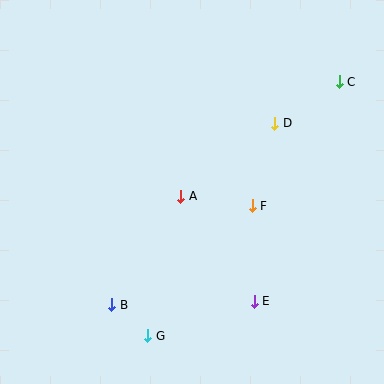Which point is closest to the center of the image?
Point A at (181, 196) is closest to the center.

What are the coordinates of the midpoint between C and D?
The midpoint between C and D is at (307, 102).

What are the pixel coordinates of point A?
Point A is at (181, 196).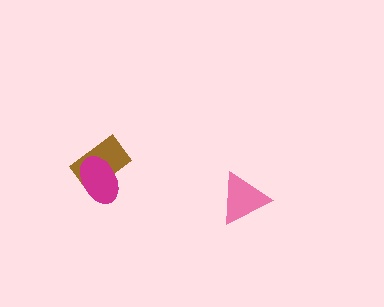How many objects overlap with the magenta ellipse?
1 object overlaps with the magenta ellipse.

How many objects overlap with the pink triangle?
0 objects overlap with the pink triangle.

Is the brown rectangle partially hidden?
Yes, it is partially covered by another shape.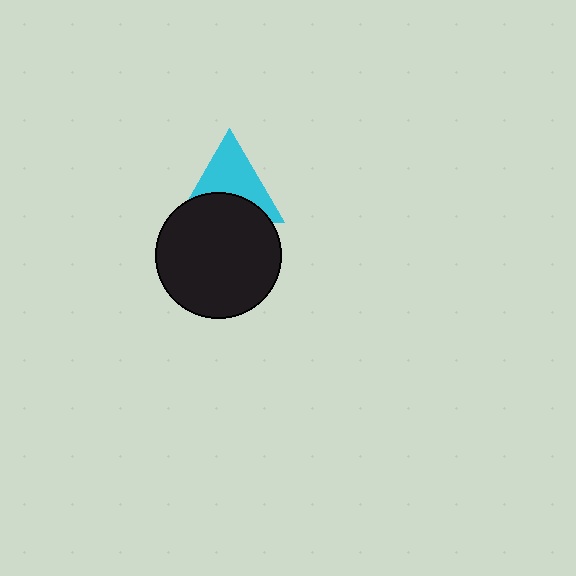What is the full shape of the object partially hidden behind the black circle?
The partially hidden object is a cyan triangle.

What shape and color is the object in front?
The object in front is a black circle.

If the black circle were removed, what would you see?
You would see the complete cyan triangle.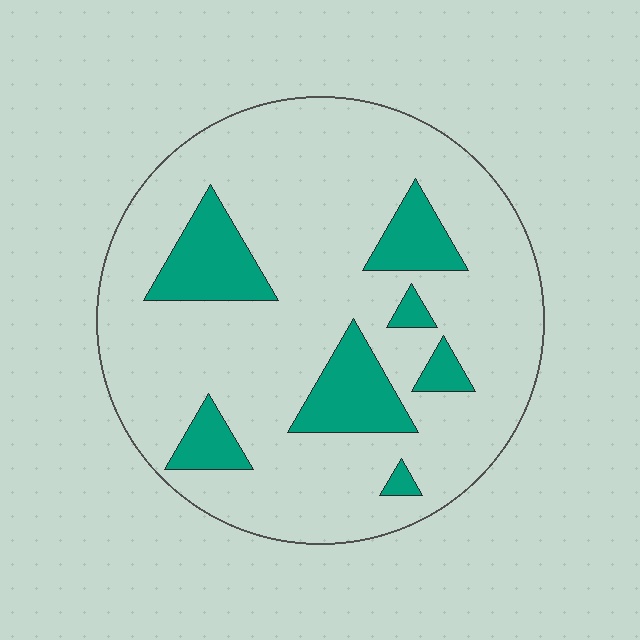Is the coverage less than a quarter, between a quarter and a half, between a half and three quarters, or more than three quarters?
Less than a quarter.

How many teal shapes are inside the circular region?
7.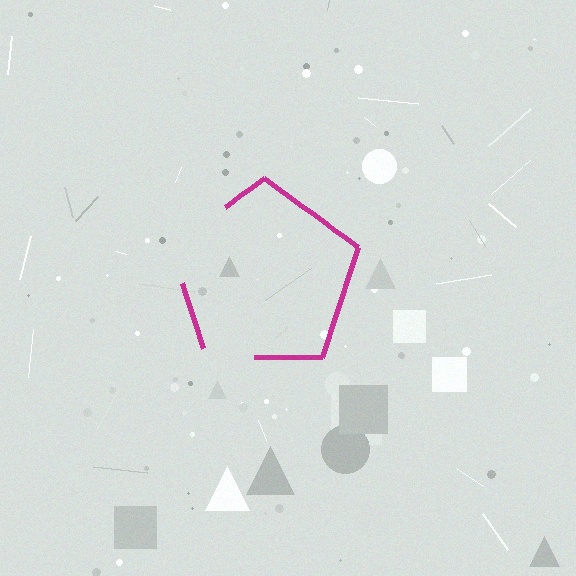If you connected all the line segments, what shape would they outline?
They would outline a pentagon.